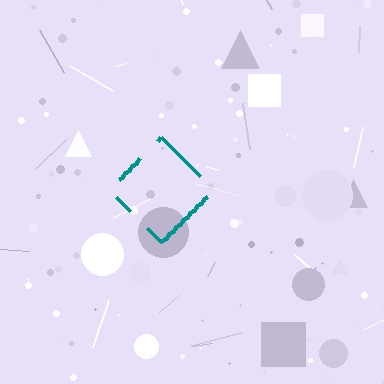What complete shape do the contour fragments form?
The contour fragments form a diamond.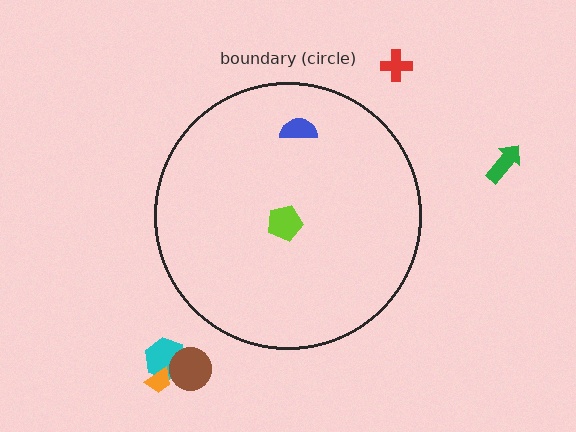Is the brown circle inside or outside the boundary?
Outside.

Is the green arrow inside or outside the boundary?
Outside.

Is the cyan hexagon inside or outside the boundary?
Outside.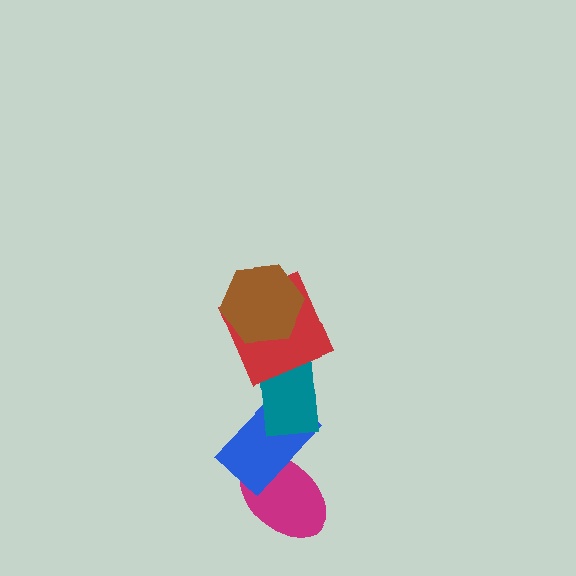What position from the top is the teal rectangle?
The teal rectangle is 3rd from the top.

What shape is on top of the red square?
The brown hexagon is on top of the red square.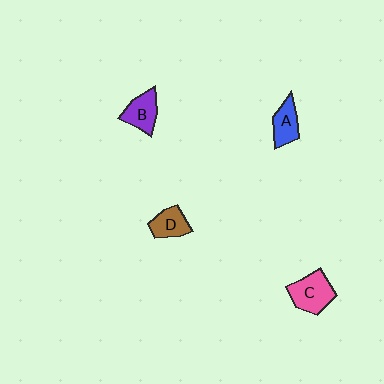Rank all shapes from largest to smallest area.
From largest to smallest: C (pink), B (purple), A (blue), D (brown).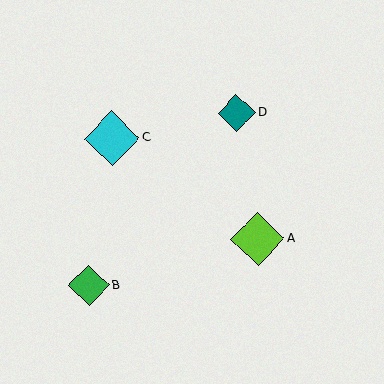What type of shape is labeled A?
Shape A is a lime diamond.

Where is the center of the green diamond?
The center of the green diamond is at (89, 286).